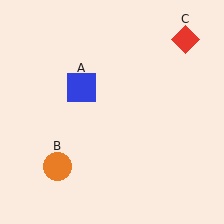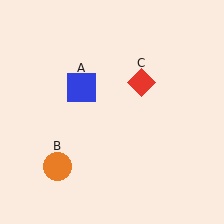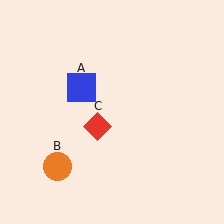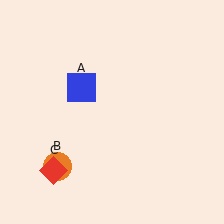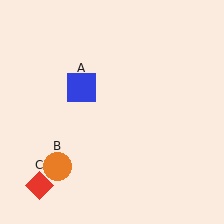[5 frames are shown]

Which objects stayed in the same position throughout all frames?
Blue square (object A) and orange circle (object B) remained stationary.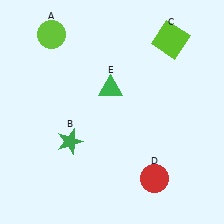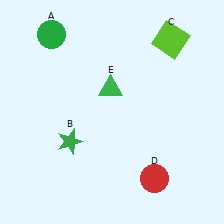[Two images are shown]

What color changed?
The circle (A) changed from lime in Image 1 to green in Image 2.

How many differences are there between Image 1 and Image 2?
There is 1 difference between the two images.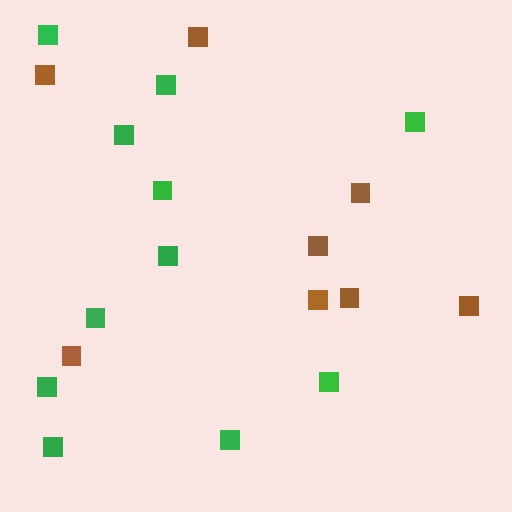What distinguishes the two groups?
There are 2 groups: one group of green squares (11) and one group of brown squares (8).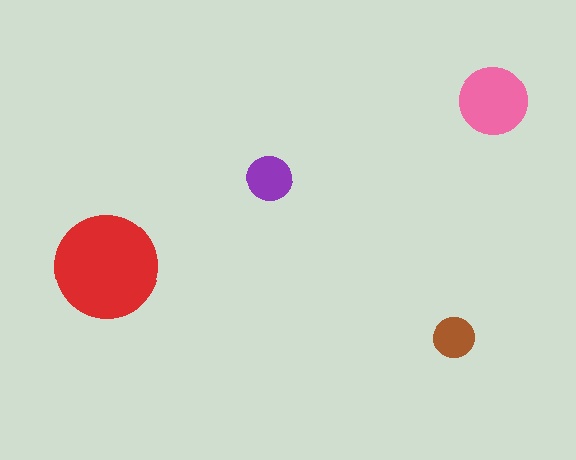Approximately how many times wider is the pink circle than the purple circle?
About 1.5 times wider.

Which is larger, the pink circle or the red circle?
The red one.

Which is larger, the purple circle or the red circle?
The red one.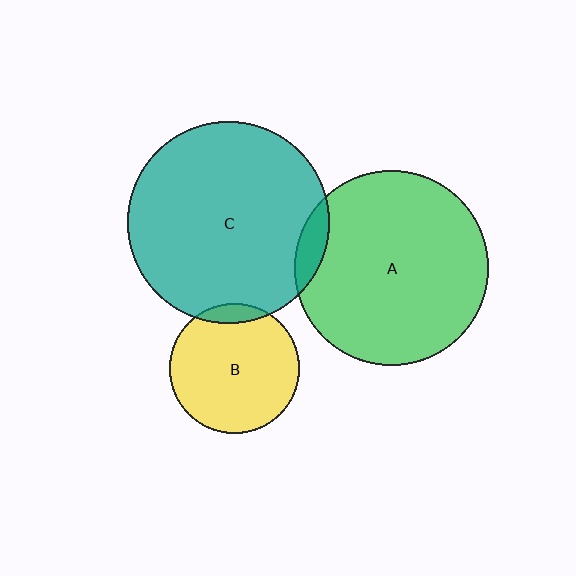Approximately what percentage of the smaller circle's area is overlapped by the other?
Approximately 5%.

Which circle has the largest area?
Circle C (teal).